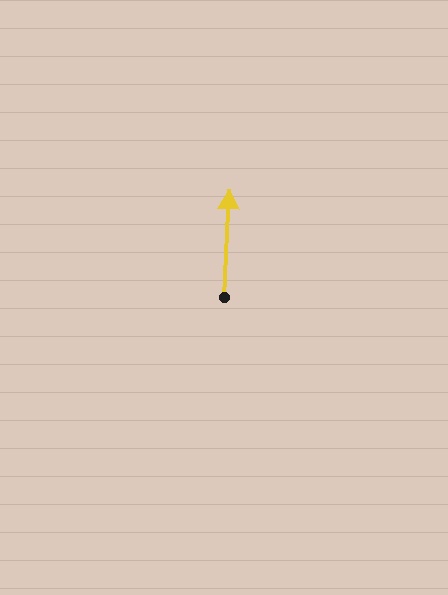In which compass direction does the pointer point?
North.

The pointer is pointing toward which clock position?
Roughly 12 o'clock.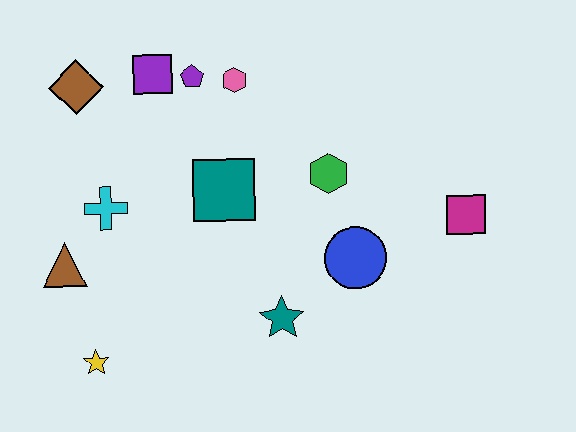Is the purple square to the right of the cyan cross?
Yes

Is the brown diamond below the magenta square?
No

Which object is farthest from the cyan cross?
The magenta square is farthest from the cyan cross.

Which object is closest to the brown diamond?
The purple square is closest to the brown diamond.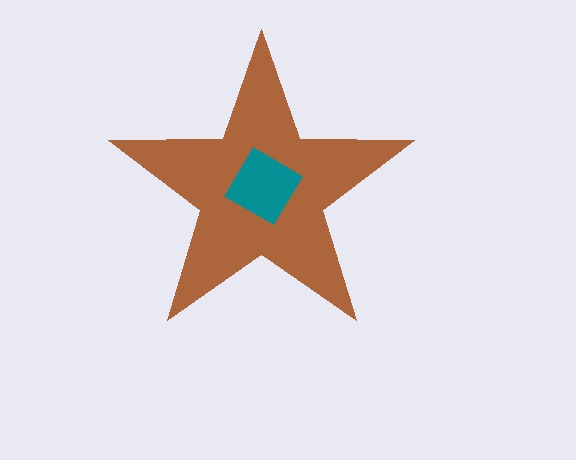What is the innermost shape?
The teal diamond.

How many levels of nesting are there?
2.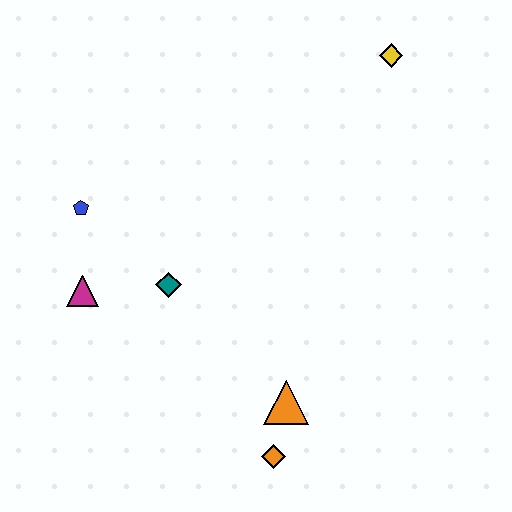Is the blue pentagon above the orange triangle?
Yes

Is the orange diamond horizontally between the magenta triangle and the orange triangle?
Yes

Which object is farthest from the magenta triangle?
The yellow diamond is farthest from the magenta triangle.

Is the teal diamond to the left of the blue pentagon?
No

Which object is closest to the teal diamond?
The magenta triangle is closest to the teal diamond.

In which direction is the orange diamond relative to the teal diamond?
The orange diamond is below the teal diamond.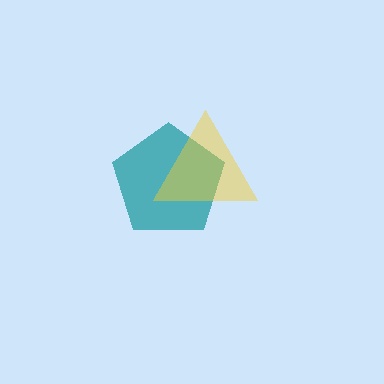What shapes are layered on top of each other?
The layered shapes are: a teal pentagon, a yellow triangle.